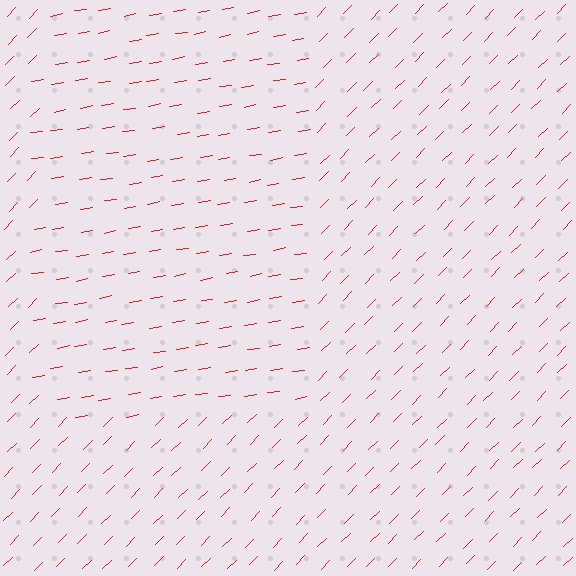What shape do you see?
I see a rectangle.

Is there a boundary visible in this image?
Yes, there is a texture boundary formed by a change in line orientation.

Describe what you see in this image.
The image is filled with small red line segments. A rectangle region in the image has lines oriented differently from the surrounding lines, creating a visible texture boundary.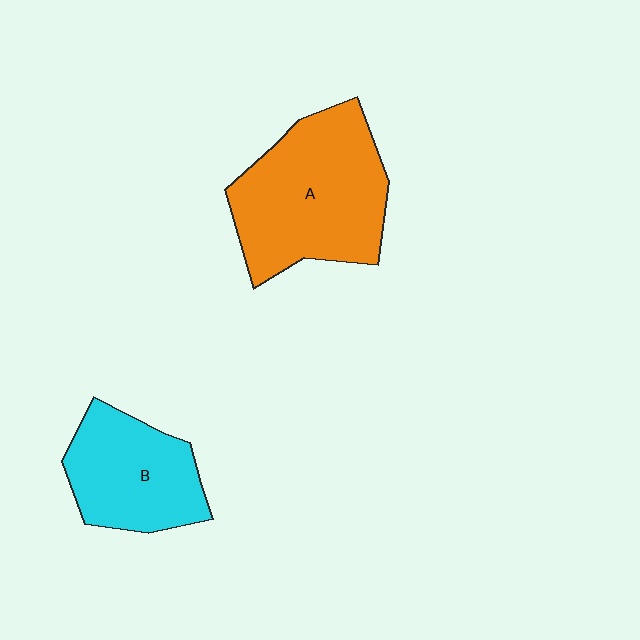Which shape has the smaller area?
Shape B (cyan).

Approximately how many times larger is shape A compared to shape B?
Approximately 1.5 times.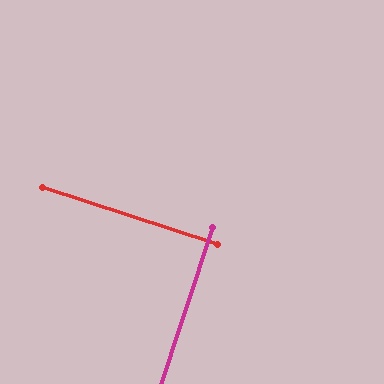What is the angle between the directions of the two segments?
Approximately 90 degrees.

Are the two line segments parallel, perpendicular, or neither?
Perpendicular — they meet at approximately 90°.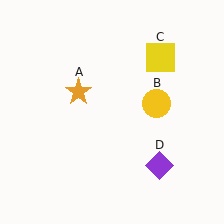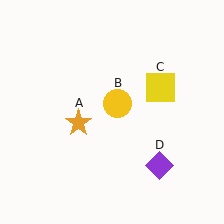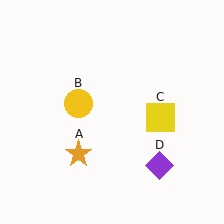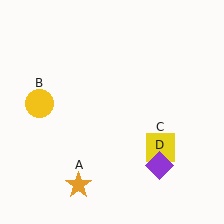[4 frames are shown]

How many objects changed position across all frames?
3 objects changed position: orange star (object A), yellow circle (object B), yellow square (object C).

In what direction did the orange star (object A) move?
The orange star (object A) moved down.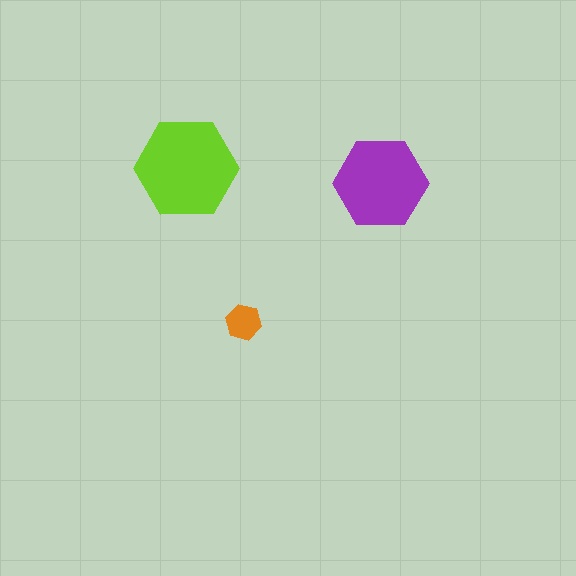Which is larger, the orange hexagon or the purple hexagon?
The purple one.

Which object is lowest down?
The orange hexagon is bottommost.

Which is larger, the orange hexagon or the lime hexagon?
The lime one.